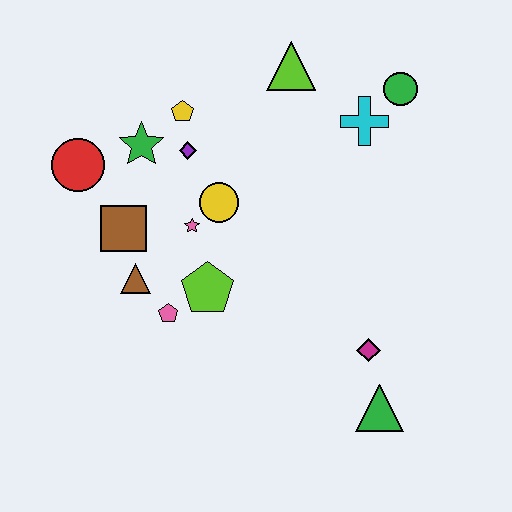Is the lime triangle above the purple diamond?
Yes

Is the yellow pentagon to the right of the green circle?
No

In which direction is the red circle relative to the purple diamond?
The red circle is to the left of the purple diamond.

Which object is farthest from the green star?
The green triangle is farthest from the green star.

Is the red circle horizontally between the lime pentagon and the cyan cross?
No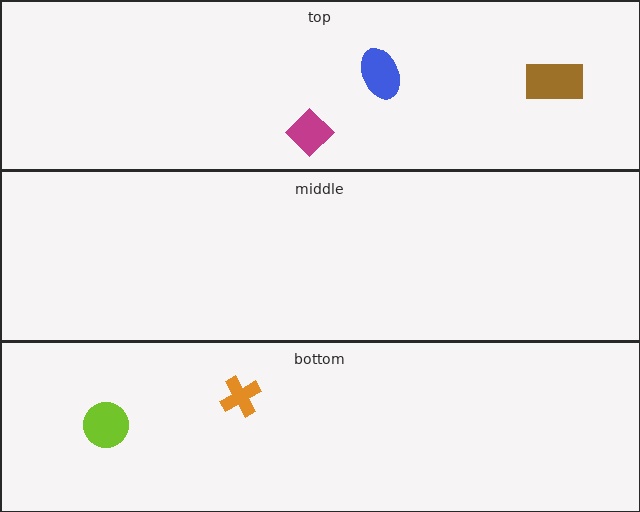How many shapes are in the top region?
3.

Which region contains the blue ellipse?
The top region.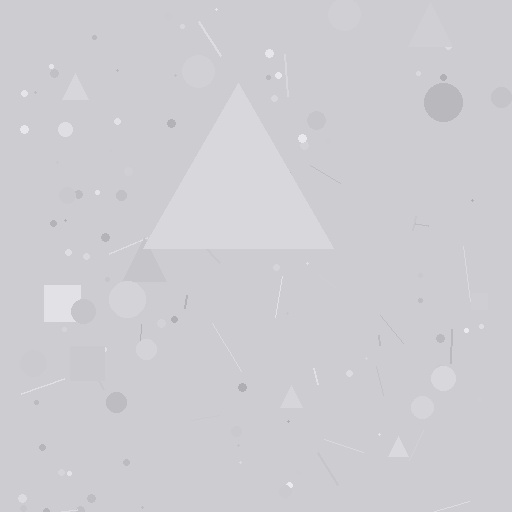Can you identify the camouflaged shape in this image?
The camouflaged shape is a triangle.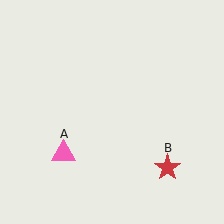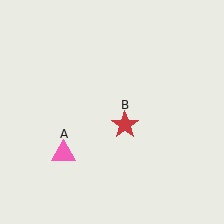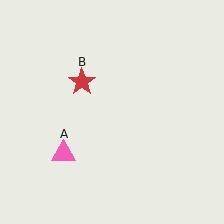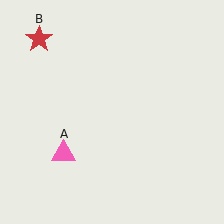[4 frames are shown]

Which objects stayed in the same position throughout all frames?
Pink triangle (object A) remained stationary.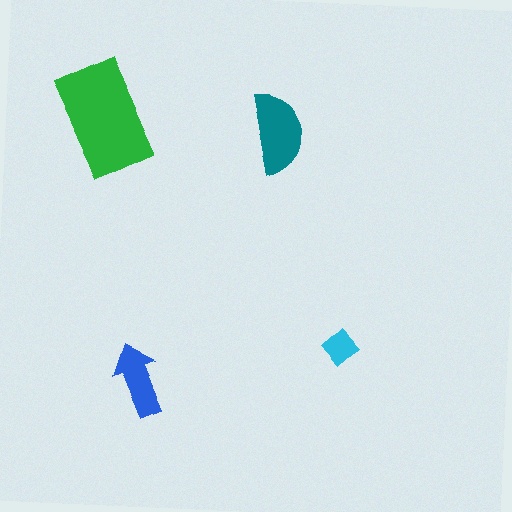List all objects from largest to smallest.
The green rectangle, the teal semicircle, the blue arrow, the cyan diamond.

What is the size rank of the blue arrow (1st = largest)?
3rd.